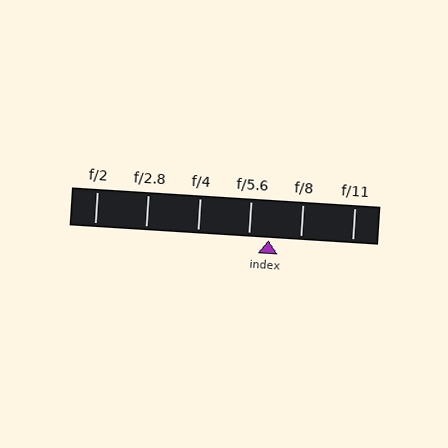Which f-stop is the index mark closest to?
The index mark is closest to f/5.6.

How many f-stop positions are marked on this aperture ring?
There are 6 f-stop positions marked.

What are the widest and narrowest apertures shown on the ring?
The widest aperture shown is f/2 and the narrowest is f/11.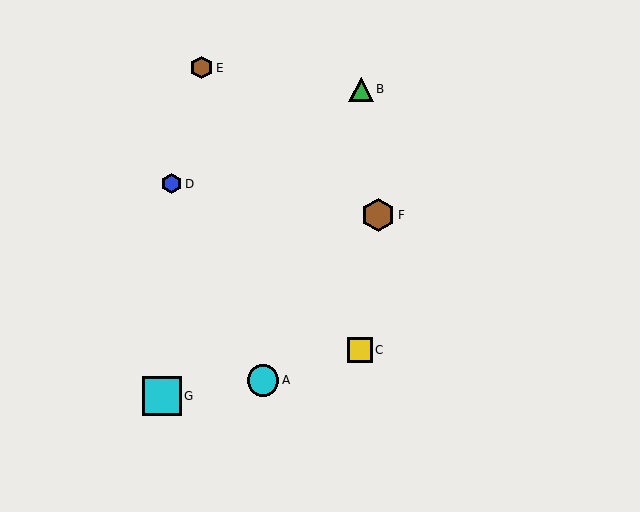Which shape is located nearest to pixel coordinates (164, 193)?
The blue hexagon (labeled D) at (172, 184) is nearest to that location.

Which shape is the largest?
The cyan square (labeled G) is the largest.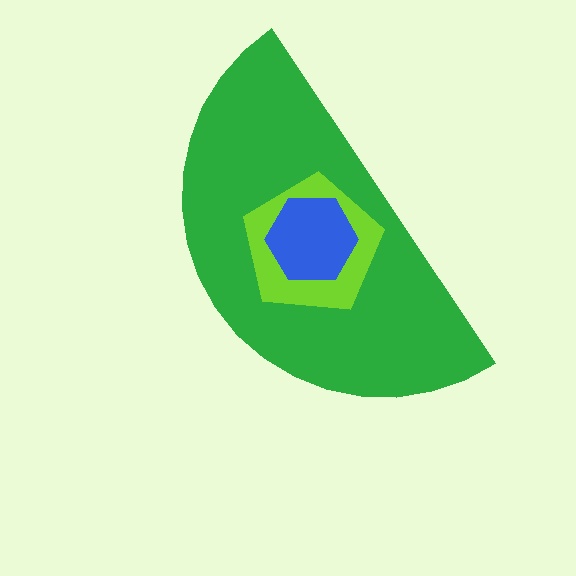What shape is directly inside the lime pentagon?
The blue hexagon.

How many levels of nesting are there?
3.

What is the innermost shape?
The blue hexagon.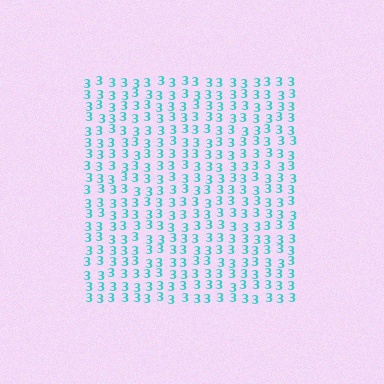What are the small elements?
The small elements are digit 3's.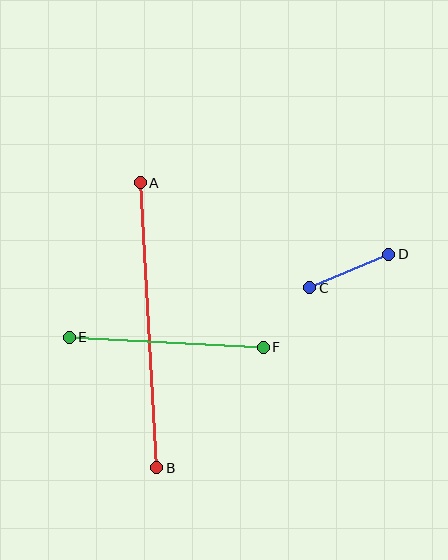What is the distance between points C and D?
The distance is approximately 86 pixels.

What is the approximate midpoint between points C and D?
The midpoint is at approximately (349, 271) pixels.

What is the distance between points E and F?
The distance is approximately 194 pixels.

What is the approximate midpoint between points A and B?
The midpoint is at approximately (149, 325) pixels.